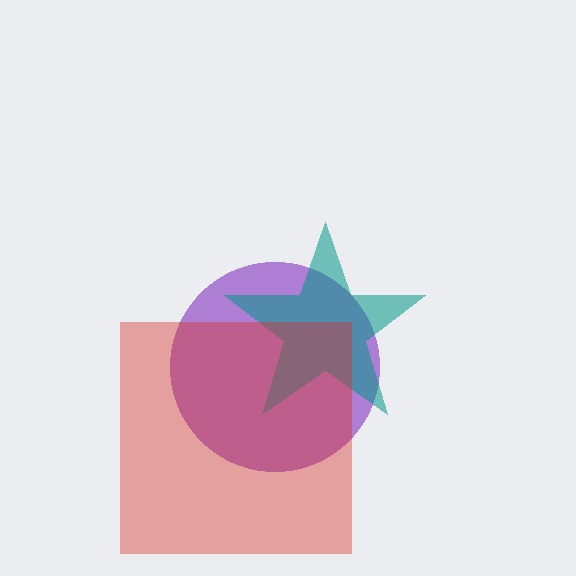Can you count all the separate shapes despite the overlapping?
Yes, there are 3 separate shapes.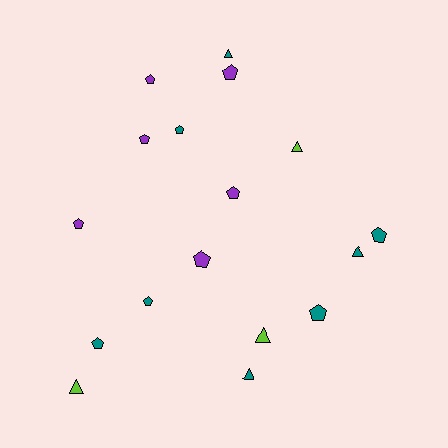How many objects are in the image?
There are 17 objects.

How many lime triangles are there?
There are 3 lime triangles.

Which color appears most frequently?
Teal, with 8 objects.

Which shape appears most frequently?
Pentagon, with 11 objects.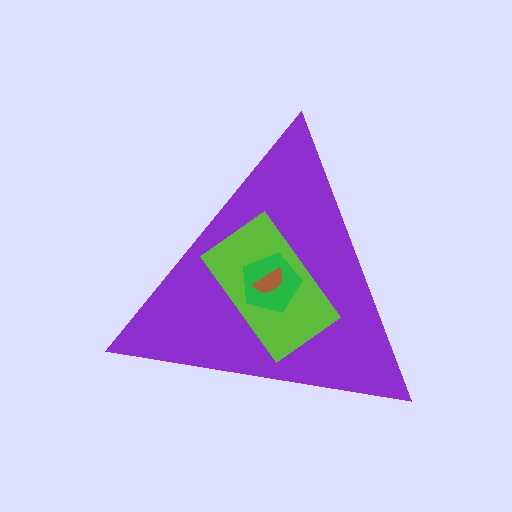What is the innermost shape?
The brown semicircle.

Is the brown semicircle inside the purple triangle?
Yes.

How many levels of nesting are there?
4.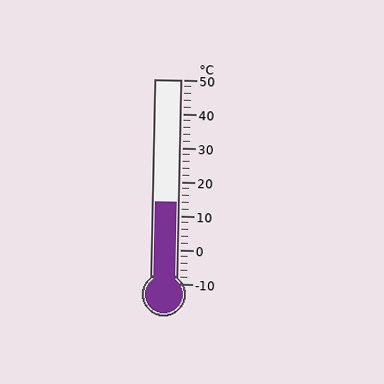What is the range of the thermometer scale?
The thermometer scale ranges from -10°C to 50°C.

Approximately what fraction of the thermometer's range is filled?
The thermometer is filled to approximately 40% of its range.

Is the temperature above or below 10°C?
The temperature is above 10°C.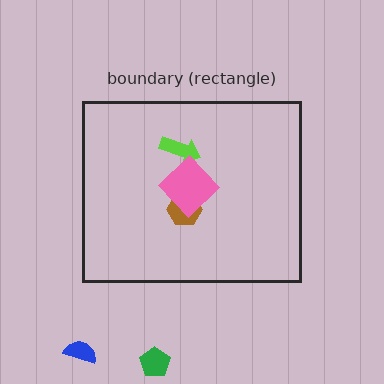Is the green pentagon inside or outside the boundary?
Outside.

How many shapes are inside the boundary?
3 inside, 2 outside.